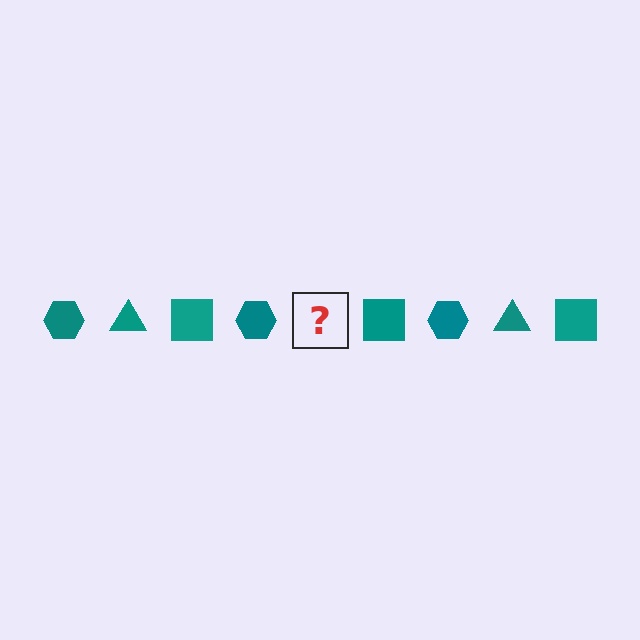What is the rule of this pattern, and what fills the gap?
The rule is that the pattern cycles through hexagon, triangle, square shapes in teal. The gap should be filled with a teal triangle.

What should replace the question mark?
The question mark should be replaced with a teal triangle.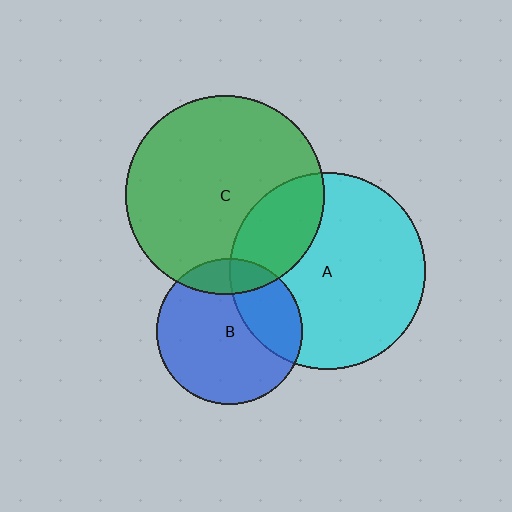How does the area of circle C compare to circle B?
Approximately 1.9 times.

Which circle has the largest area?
Circle C (green).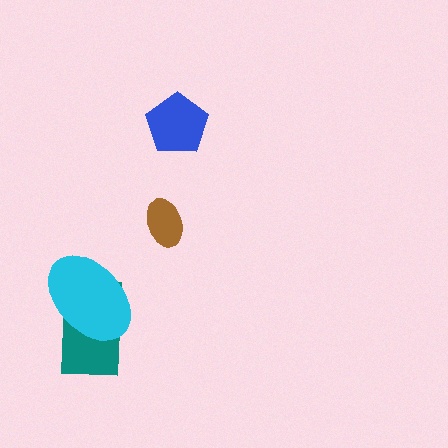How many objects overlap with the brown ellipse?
0 objects overlap with the brown ellipse.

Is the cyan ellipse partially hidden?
No, no other shape covers it.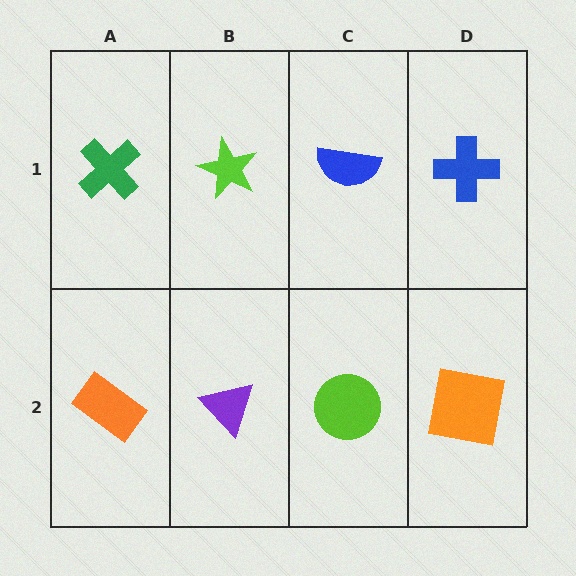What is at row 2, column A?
An orange rectangle.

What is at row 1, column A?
A green cross.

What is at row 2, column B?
A purple triangle.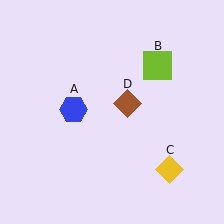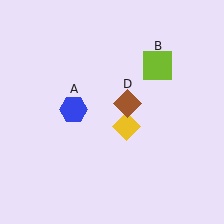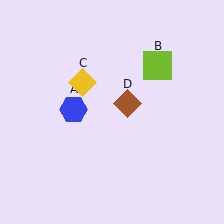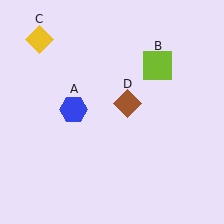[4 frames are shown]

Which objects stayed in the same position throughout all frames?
Blue hexagon (object A) and lime square (object B) and brown diamond (object D) remained stationary.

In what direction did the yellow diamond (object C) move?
The yellow diamond (object C) moved up and to the left.